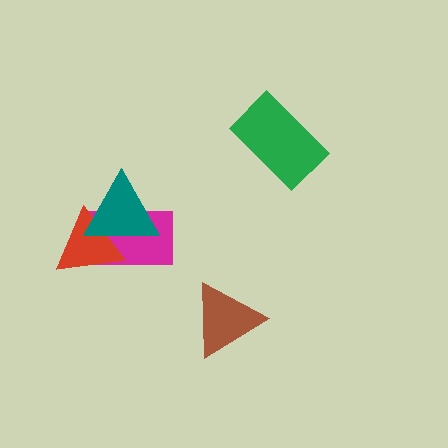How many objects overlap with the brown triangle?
0 objects overlap with the brown triangle.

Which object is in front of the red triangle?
The teal triangle is in front of the red triangle.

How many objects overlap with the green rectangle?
0 objects overlap with the green rectangle.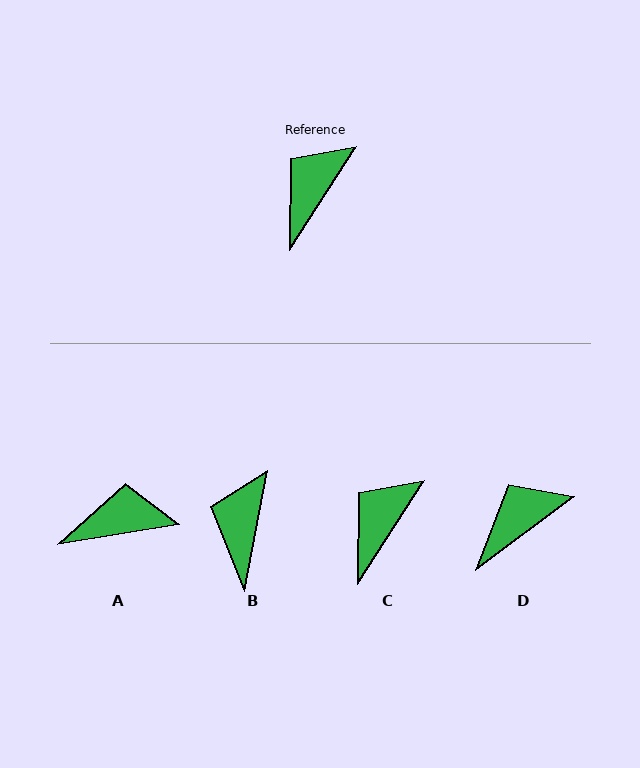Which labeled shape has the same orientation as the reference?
C.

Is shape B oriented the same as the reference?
No, it is off by about 22 degrees.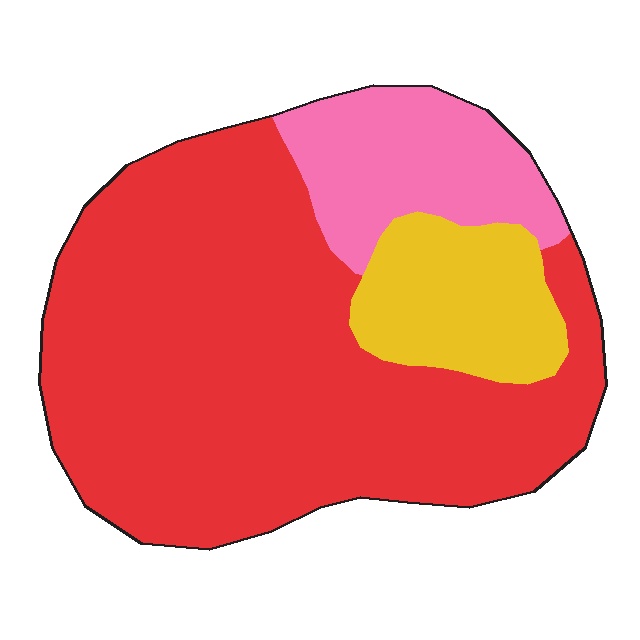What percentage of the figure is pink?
Pink covers about 15% of the figure.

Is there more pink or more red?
Red.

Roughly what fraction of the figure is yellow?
Yellow takes up about one eighth (1/8) of the figure.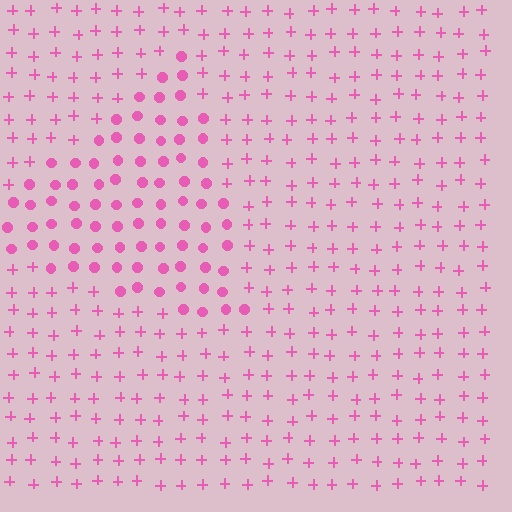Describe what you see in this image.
The image is filled with small pink elements arranged in a uniform grid. A triangle-shaped region contains circles, while the surrounding area contains plus signs. The boundary is defined purely by the change in element shape.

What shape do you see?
I see a triangle.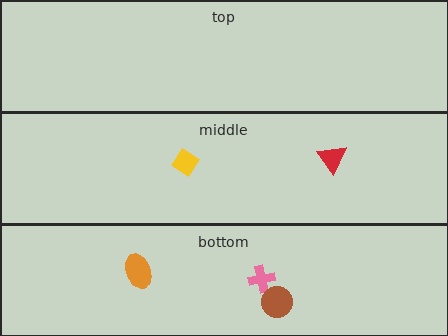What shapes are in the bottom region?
The pink cross, the brown circle, the orange ellipse.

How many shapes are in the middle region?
2.